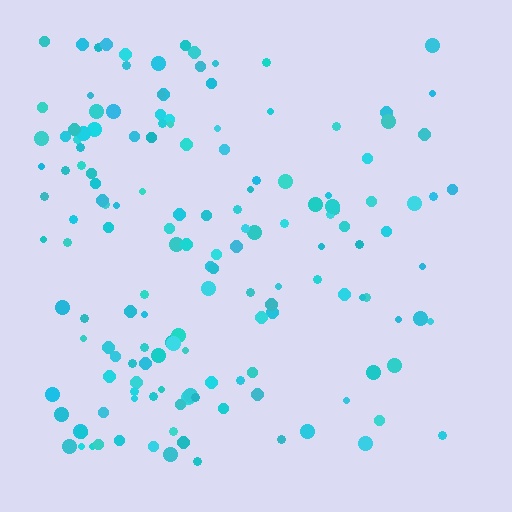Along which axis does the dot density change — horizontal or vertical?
Horizontal.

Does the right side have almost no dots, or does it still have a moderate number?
Still a moderate number, just noticeably fewer than the left.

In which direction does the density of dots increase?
From right to left, with the left side densest.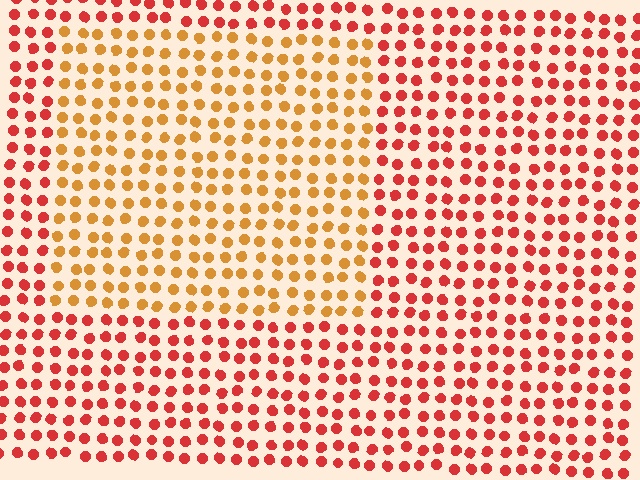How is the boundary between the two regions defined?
The boundary is defined purely by a slight shift in hue (about 36 degrees). Spacing, size, and orientation are identical on both sides.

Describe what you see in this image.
The image is filled with small red elements in a uniform arrangement. A rectangle-shaped region is visible where the elements are tinted to a slightly different hue, forming a subtle color boundary.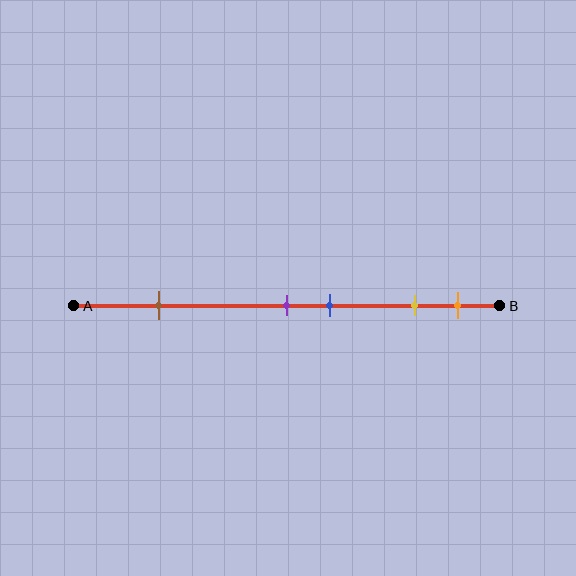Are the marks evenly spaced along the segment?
No, the marks are not evenly spaced.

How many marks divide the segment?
There are 5 marks dividing the segment.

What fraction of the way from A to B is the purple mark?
The purple mark is approximately 50% (0.5) of the way from A to B.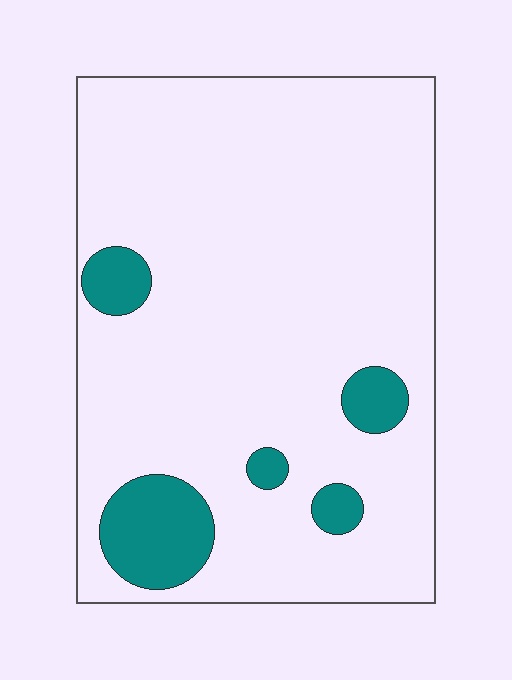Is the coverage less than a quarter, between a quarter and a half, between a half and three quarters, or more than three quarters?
Less than a quarter.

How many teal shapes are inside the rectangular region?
5.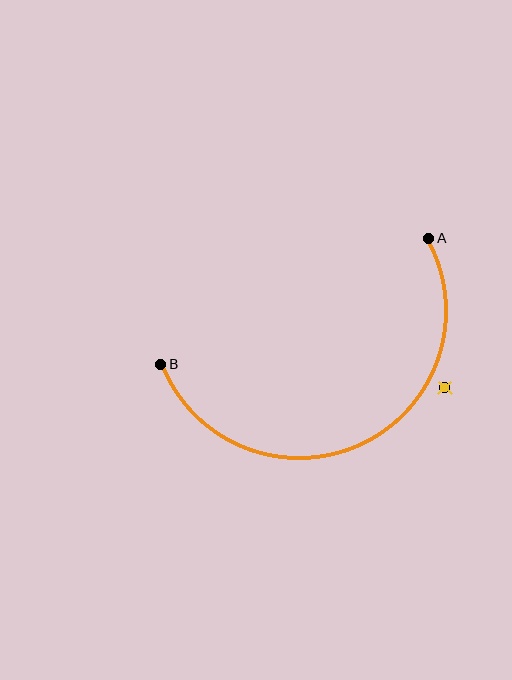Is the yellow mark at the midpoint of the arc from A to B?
No — the yellow mark does not lie on the arc at all. It sits slightly outside the curve.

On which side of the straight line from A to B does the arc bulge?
The arc bulges below the straight line connecting A and B.